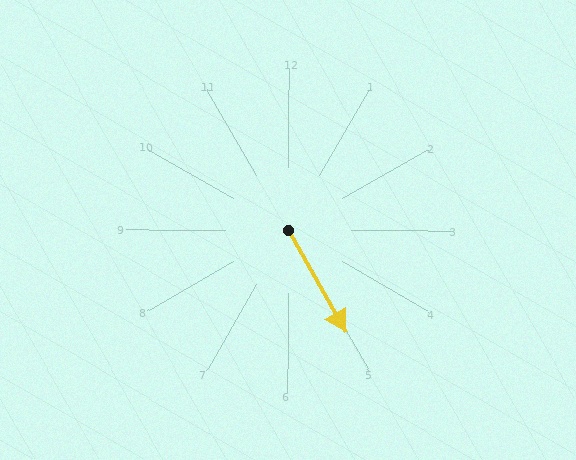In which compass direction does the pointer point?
Southeast.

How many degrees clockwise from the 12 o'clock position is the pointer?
Approximately 151 degrees.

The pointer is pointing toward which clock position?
Roughly 5 o'clock.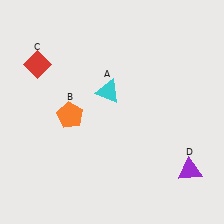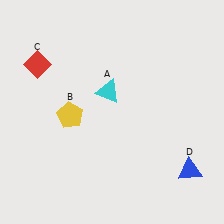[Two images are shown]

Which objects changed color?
B changed from orange to yellow. D changed from purple to blue.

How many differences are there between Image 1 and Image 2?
There are 2 differences between the two images.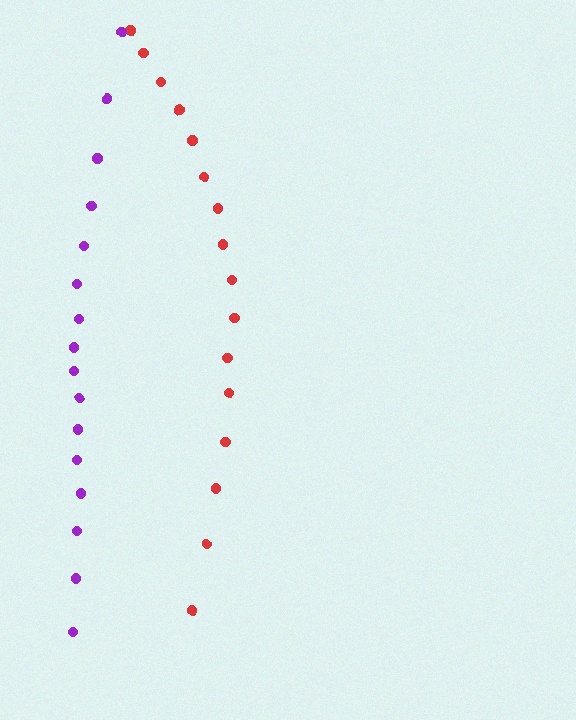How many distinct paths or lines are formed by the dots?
There are 2 distinct paths.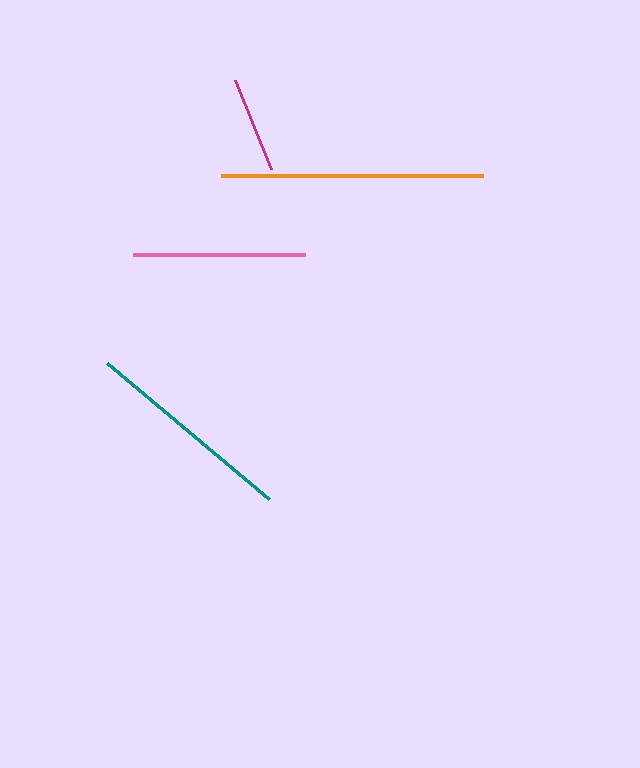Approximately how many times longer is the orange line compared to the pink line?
The orange line is approximately 1.5 times the length of the pink line.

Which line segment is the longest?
The orange line is the longest at approximately 262 pixels.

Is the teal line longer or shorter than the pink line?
The teal line is longer than the pink line.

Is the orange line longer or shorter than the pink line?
The orange line is longer than the pink line.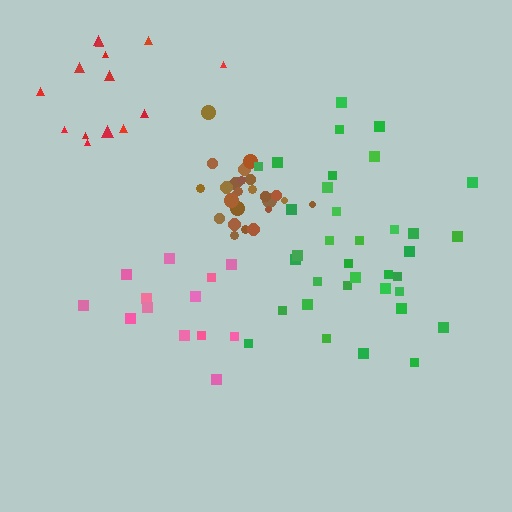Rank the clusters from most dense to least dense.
brown, green, red, pink.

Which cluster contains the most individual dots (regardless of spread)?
Green (35).